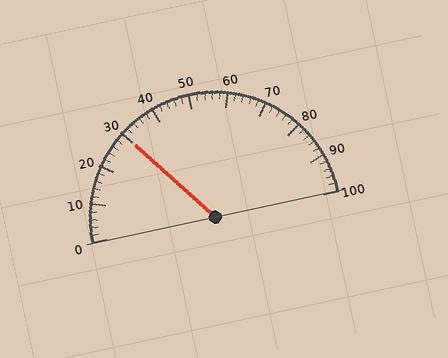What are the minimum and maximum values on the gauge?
The gauge ranges from 0 to 100.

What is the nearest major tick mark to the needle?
The nearest major tick mark is 30.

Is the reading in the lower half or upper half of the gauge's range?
The reading is in the lower half of the range (0 to 100).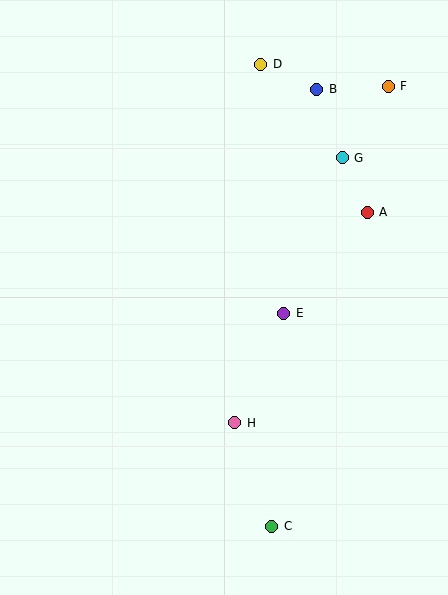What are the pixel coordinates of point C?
Point C is at (272, 526).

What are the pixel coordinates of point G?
Point G is at (342, 158).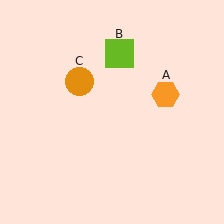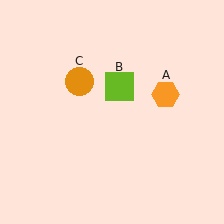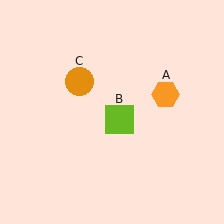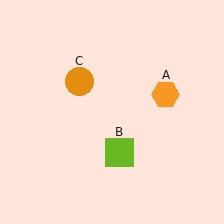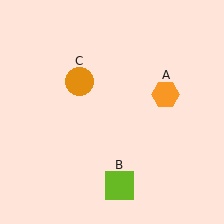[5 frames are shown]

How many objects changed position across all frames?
1 object changed position: lime square (object B).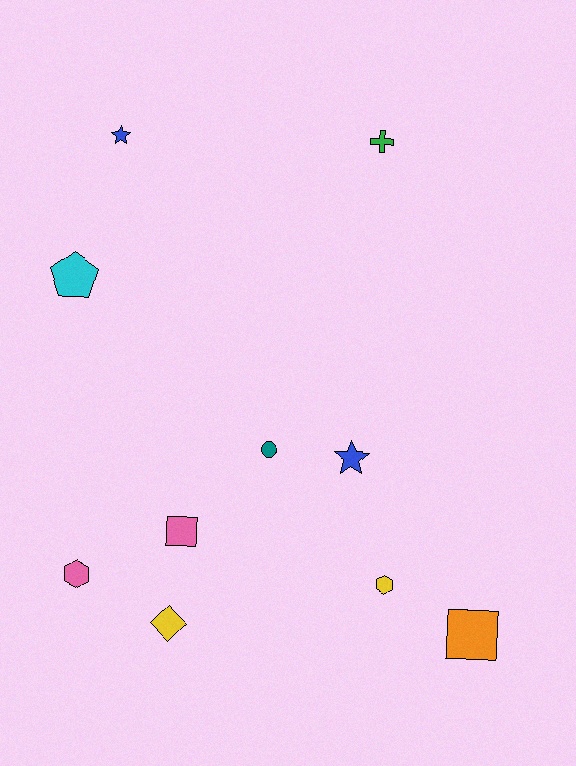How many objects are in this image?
There are 10 objects.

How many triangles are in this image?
There are no triangles.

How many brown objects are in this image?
There are no brown objects.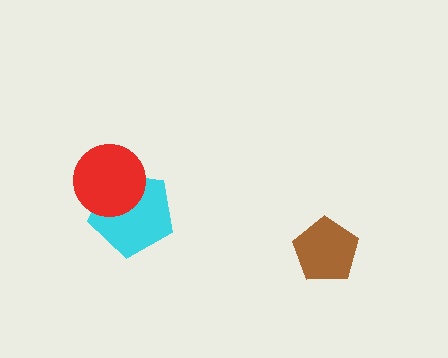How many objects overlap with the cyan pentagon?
1 object overlaps with the cyan pentagon.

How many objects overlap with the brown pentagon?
0 objects overlap with the brown pentagon.